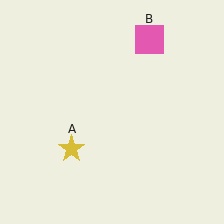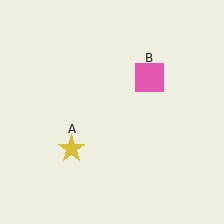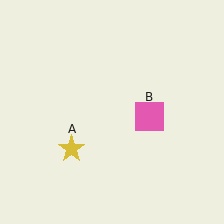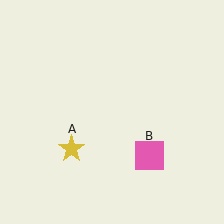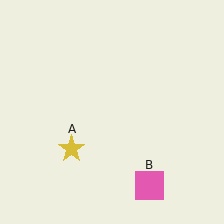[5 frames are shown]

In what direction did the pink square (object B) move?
The pink square (object B) moved down.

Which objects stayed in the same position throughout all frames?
Yellow star (object A) remained stationary.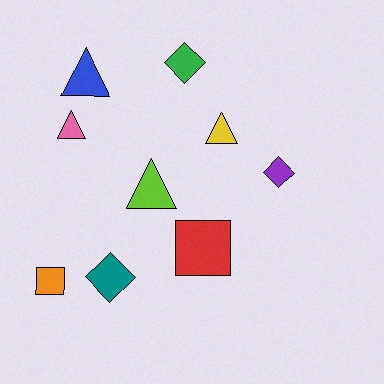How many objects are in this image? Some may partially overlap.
There are 9 objects.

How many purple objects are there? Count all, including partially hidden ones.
There is 1 purple object.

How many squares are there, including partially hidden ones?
There are 2 squares.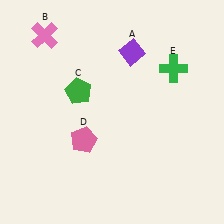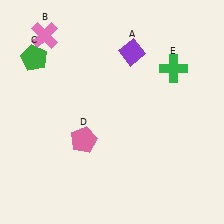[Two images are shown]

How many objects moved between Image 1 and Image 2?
1 object moved between the two images.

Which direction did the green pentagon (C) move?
The green pentagon (C) moved left.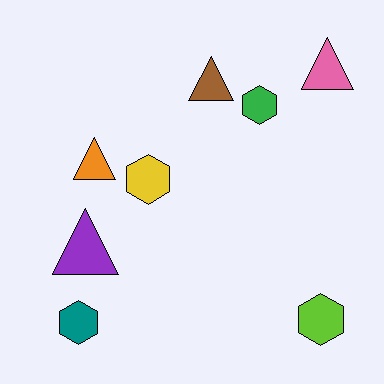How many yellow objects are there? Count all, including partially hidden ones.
There is 1 yellow object.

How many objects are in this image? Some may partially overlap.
There are 8 objects.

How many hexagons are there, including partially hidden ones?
There are 4 hexagons.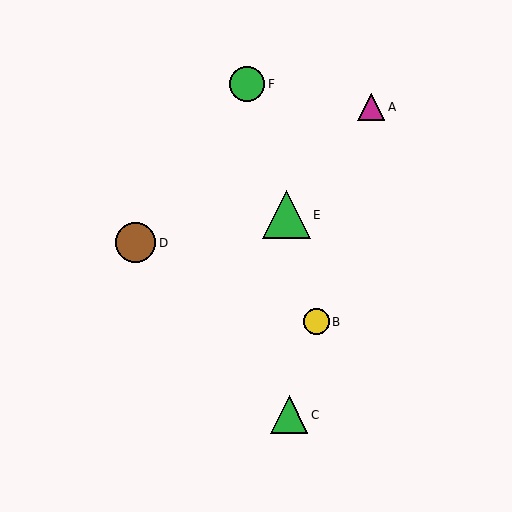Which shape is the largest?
The green triangle (labeled E) is the largest.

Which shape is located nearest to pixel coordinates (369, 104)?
The magenta triangle (labeled A) at (371, 107) is nearest to that location.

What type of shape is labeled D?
Shape D is a brown circle.